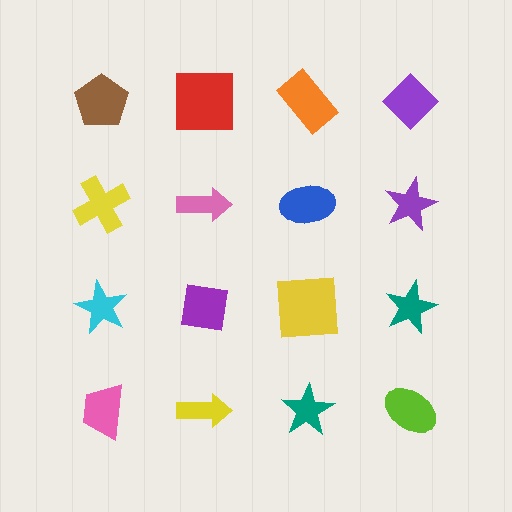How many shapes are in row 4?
4 shapes.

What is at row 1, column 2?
A red square.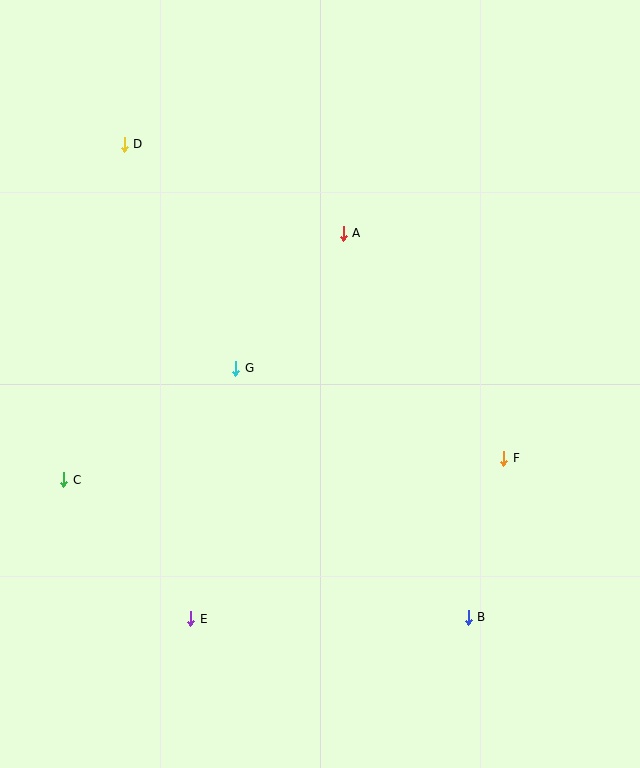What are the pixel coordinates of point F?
Point F is at (504, 458).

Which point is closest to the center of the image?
Point G at (236, 368) is closest to the center.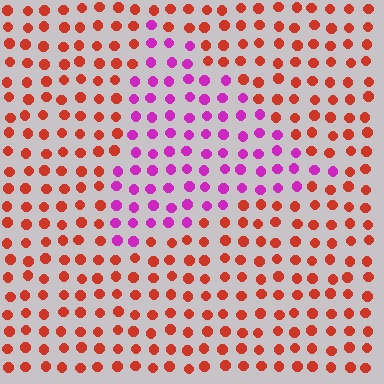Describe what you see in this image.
The image is filled with small red elements in a uniform arrangement. A triangle-shaped region is visible where the elements are tinted to a slightly different hue, forming a subtle color boundary.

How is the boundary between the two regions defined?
The boundary is defined purely by a slight shift in hue (about 61 degrees). Spacing, size, and orientation are identical on both sides.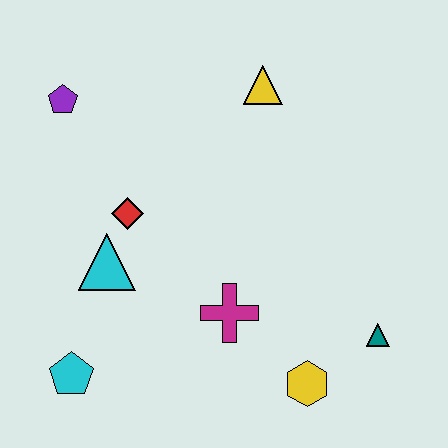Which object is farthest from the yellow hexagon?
The purple pentagon is farthest from the yellow hexagon.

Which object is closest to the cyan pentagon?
The cyan triangle is closest to the cyan pentagon.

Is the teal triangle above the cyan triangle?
No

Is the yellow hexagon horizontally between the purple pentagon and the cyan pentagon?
No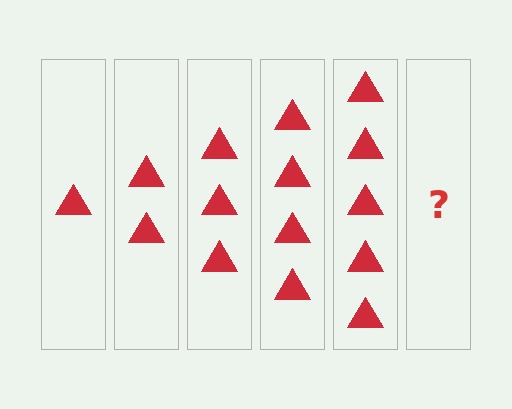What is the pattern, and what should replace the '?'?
The pattern is that each step adds one more triangle. The '?' should be 6 triangles.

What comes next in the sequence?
The next element should be 6 triangles.